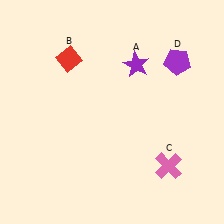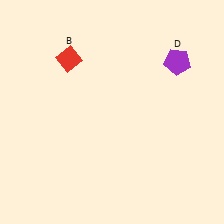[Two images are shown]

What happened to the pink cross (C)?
The pink cross (C) was removed in Image 2. It was in the bottom-right area of Image 1.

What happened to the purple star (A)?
The purple star (A) was removed in Image 2. It was in the top-right area of Image 1.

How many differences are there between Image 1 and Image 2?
There are 2 differences between the two images.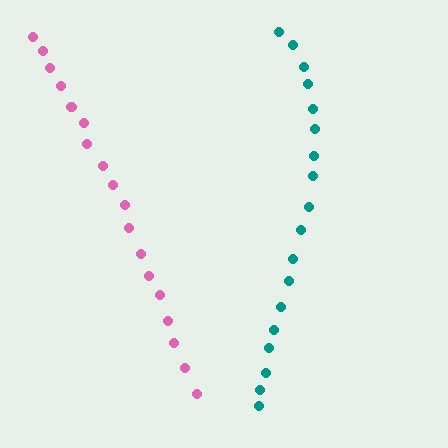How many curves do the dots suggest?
There are 2 distinct paths.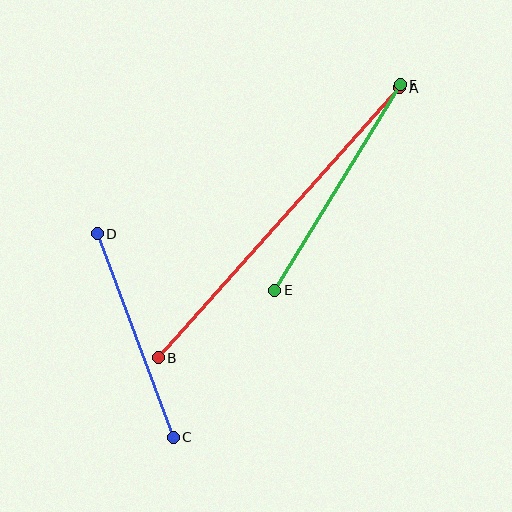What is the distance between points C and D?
The distance is approximately 217 pixels.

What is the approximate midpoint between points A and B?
The midpoint is at approximately (279, 223) pixels.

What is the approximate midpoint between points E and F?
The midpoint is at approximately (337, 188) pixels.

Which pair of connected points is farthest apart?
Points A and B are farthest apart.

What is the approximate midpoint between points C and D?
The midpoint is at approximately (135, 336) pixels.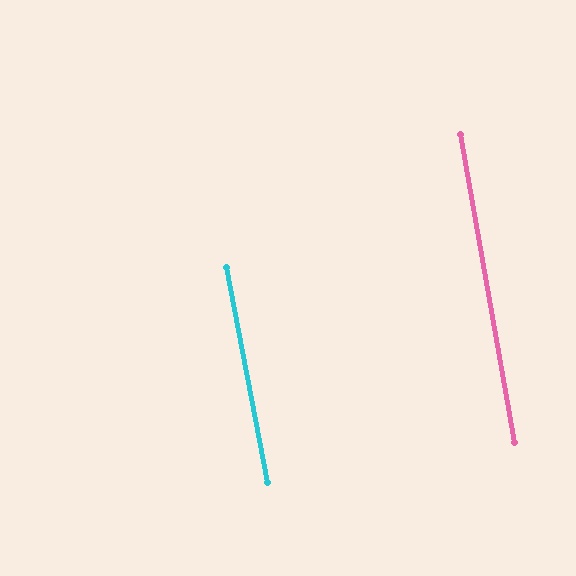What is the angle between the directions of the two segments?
Approximately 1 degree.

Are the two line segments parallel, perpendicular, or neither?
Parallel — their directions differ by only 0.8°.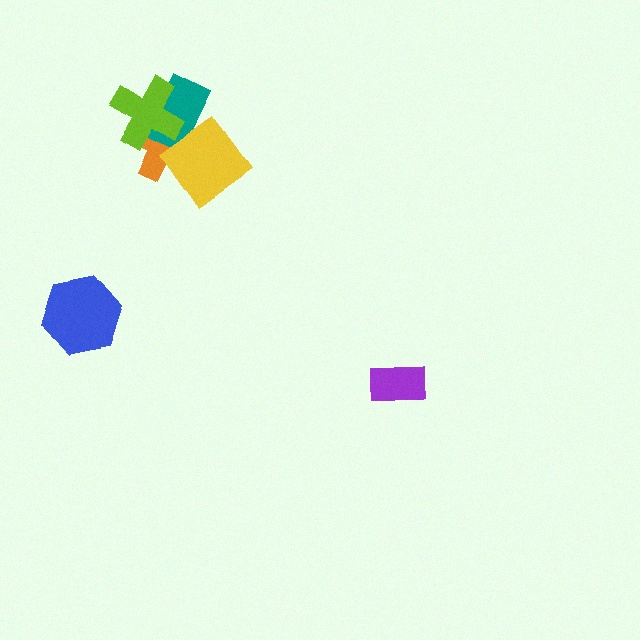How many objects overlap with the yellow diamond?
2 objects overlap with the yellow diamond.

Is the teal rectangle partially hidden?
Yes, it is partially covered by another shape.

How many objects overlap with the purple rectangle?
0 objects overlap with the purple rectangle.